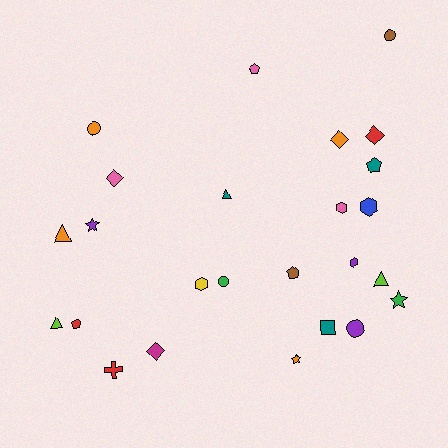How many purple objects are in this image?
There are 3 purple objects.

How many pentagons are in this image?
There are 4 pentagons.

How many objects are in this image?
There are 25 objects.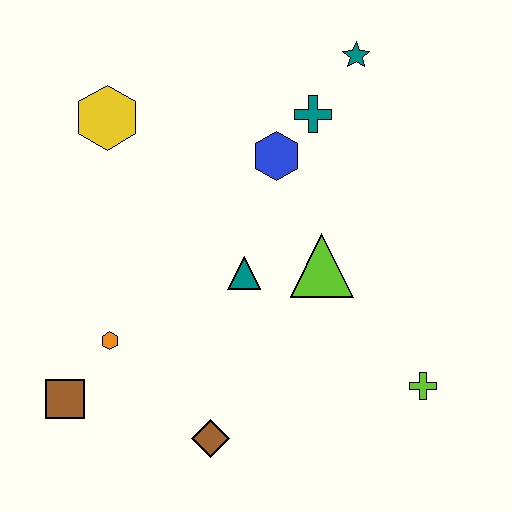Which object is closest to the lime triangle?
The teal triangle is closest to the lime triangle.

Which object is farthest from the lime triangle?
The brown square is farthest from the lime triangle.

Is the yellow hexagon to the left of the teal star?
Yes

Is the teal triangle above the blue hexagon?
No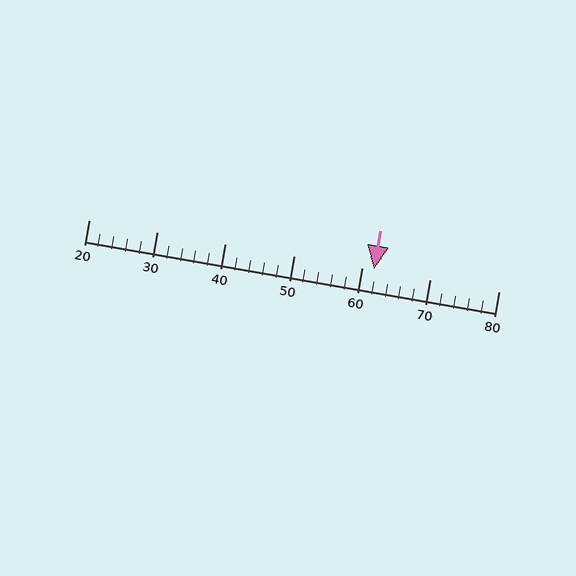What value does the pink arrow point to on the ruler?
The pink arrow points to approximately 62.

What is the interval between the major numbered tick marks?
The major tick marks are spaced 10 units apart.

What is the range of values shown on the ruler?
The ruler shows values from 20 to 80.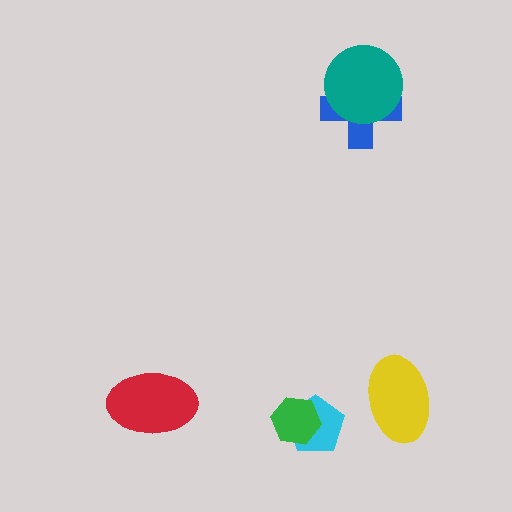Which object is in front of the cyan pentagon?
The green hexagon is in front of the cyan pentagon.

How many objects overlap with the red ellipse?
0 objects overlap with the red ellipse.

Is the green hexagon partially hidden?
No, no other shape covers it.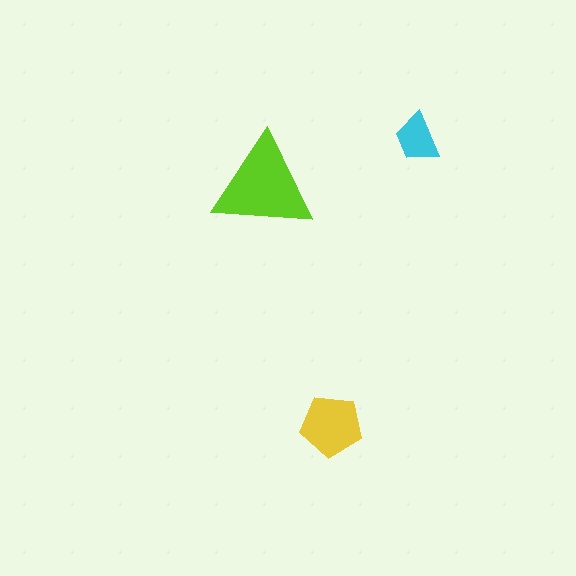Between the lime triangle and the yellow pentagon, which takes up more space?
The lime triangle.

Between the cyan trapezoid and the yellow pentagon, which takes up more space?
The yellow pentagon.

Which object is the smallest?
The cyan trapezoid.